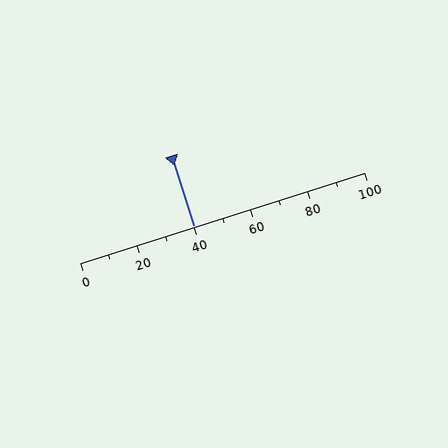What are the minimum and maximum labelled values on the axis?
The axis runs from 0 to 100.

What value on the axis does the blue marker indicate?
The marker indicates approximately 40.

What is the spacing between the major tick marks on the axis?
The major ticks are spaced 20 apart.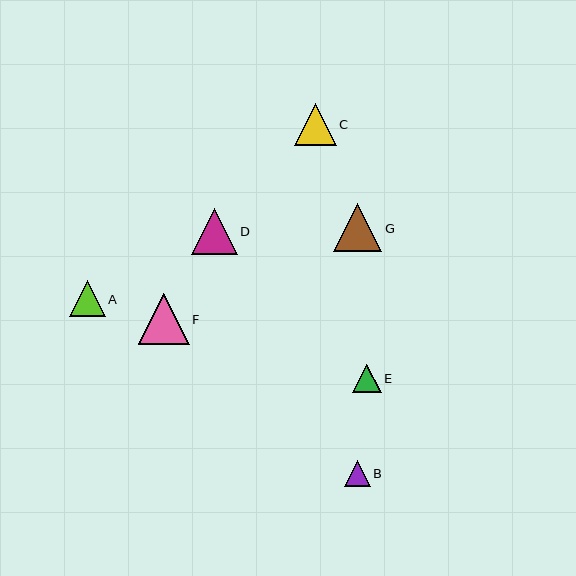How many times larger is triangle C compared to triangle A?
Triangle C is approximately 1.2 times the size of triangle A.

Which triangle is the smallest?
Triangle B is the smallest with a size of approximately 26 pixels.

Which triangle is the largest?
Triangle F is the largest with a size of approximately 51 pixels.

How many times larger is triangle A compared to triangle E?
Triangle A is approximately 1.2 times the size of triangle E.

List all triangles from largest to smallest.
From largest to smallest: F, G, D, C, A, E, B.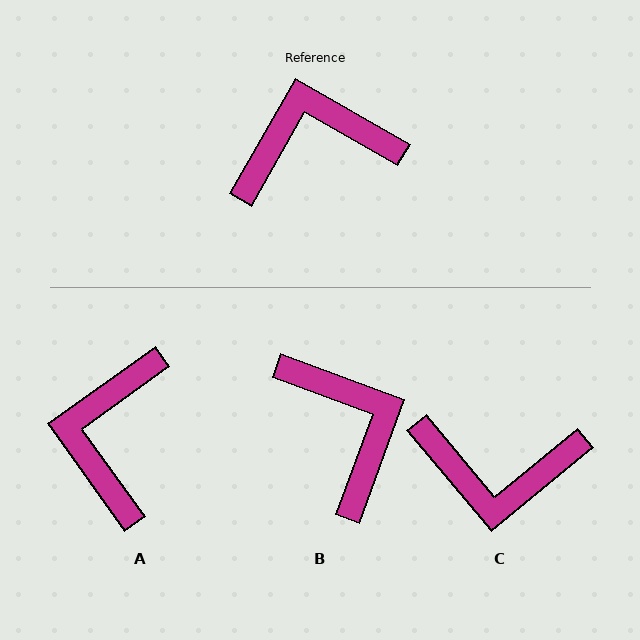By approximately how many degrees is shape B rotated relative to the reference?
Approximately 81 degrees clockwise.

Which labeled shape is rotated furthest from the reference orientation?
C, about 159 degrees away.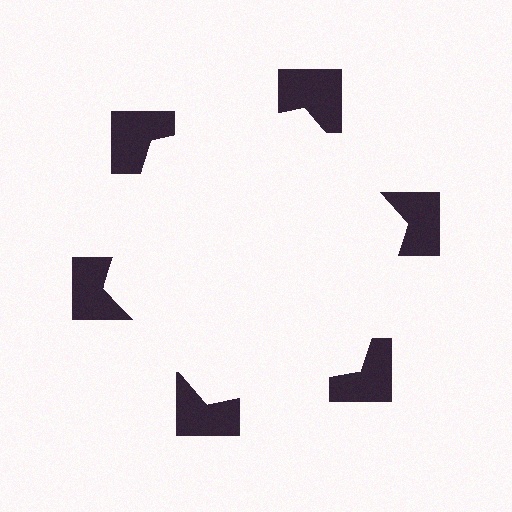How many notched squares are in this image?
There are 6 — one at each vertex of the illusory hexagon.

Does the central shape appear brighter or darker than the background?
It typically appears slightly brighter than the background, even though no actual brightness change is drawn.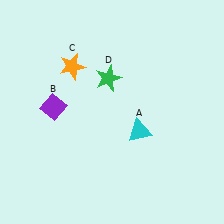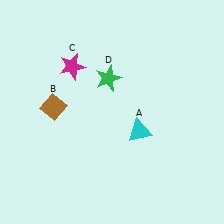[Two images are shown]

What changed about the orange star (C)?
In Image 1, C is orange. In Image 2, it changed to magenta.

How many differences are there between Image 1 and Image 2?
There are 2 differences between the two images.